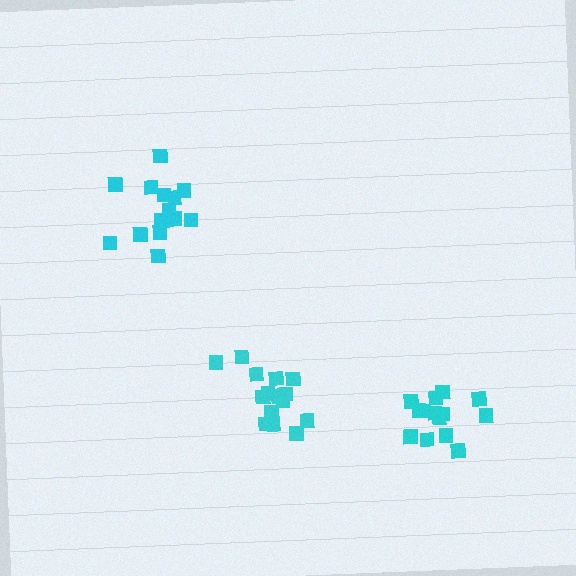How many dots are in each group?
Group 1: 14 dots, Group 2: 14 dots, Group 3: 15 dots (43 total).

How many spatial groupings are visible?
There are 3 spatial groupings.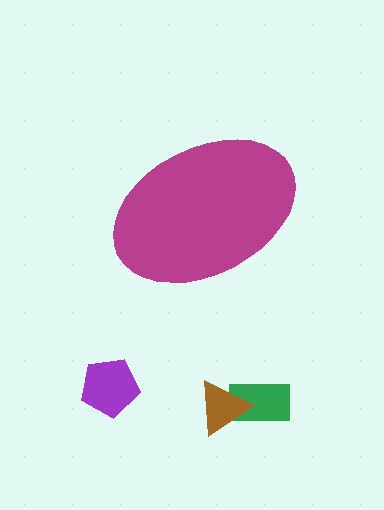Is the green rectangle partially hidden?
No, the green rectangle is fully visible.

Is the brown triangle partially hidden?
No, the brown triangle is fully visible.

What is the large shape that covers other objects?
A magenta ellipse.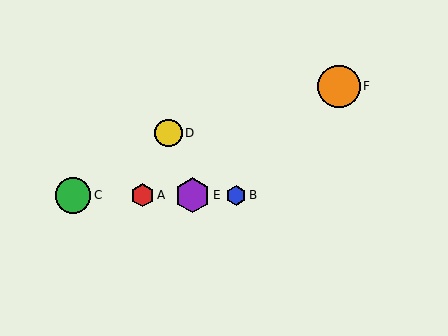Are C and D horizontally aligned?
No, C is at y≈195 and D is at y≈133.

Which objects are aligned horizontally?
Objects A, B, C, E are aligned horizontally.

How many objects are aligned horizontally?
4 objects (A, B, C, E) are aligned horizontally.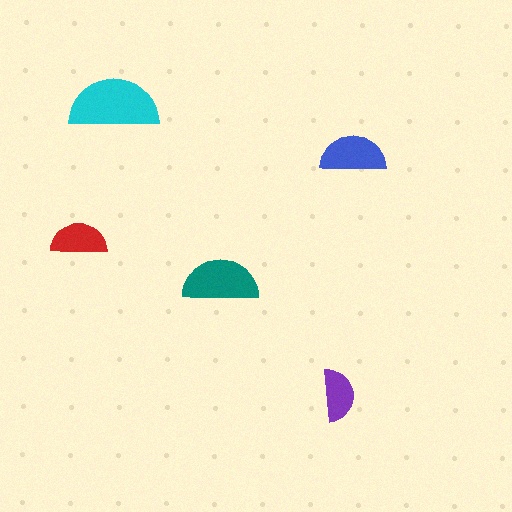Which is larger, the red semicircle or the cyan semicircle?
The cyan one.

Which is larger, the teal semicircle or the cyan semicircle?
The cyan one.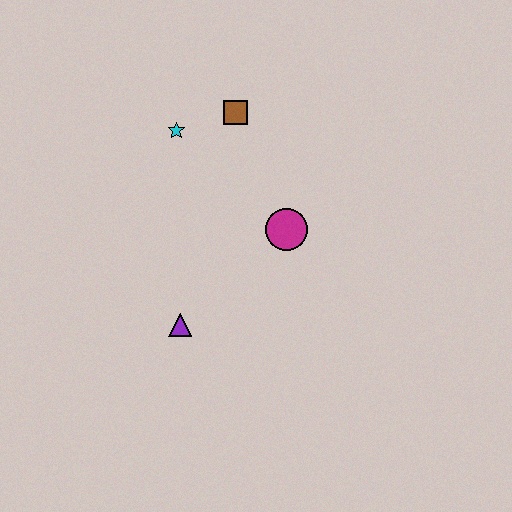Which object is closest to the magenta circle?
The brown square is closest to the magenta circle.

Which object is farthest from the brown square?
The purple triangle is farthest from the brown square.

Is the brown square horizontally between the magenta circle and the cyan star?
Yes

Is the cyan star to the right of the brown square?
No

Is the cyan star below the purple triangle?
No